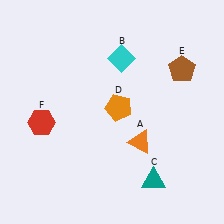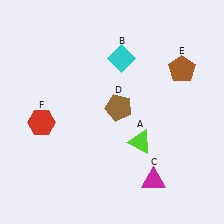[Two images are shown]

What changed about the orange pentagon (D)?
In Image 1, D is orange. In Image 2, it changed to brown.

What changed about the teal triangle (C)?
In Image 1, C is teal. In Image 2, it changed to magenta.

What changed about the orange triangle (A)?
In Image 1, A is orange. In Image 2, it changed to lime.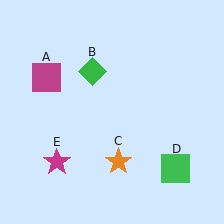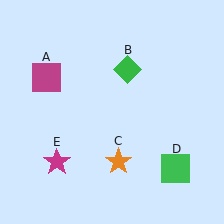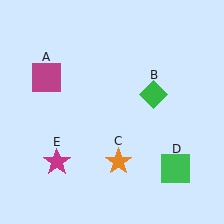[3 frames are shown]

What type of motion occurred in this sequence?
The green diamond (object B) rotated clockwise around the center of the scene.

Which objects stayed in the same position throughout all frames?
Magenta square (object A) and orange star (object C) and green square (object D) and magenta star (object E) remained stationary.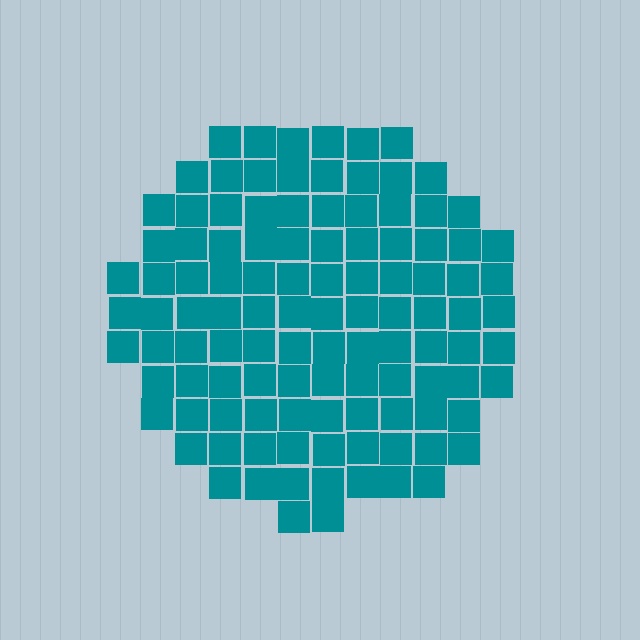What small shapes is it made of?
It is made of small squares.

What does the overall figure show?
The overall figure shows a circle.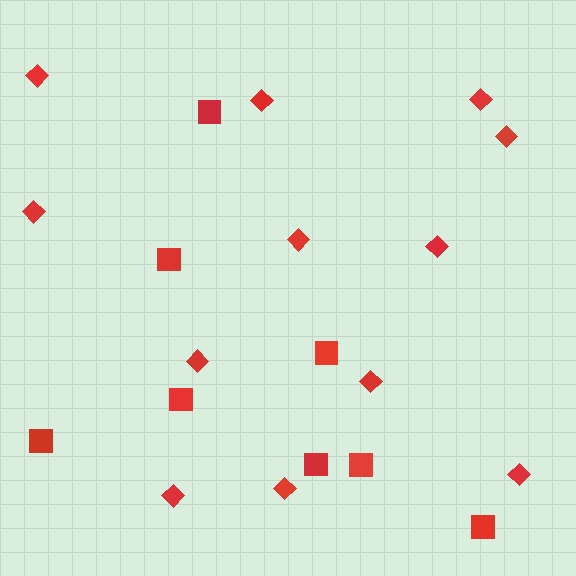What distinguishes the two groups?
There are 2 groups: one group of diamonds (12) and one group of squares (8).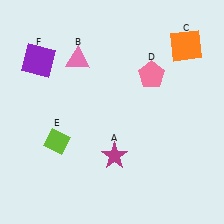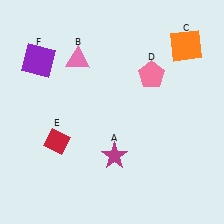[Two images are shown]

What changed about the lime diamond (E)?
In Image 1, E is lime. In Image 2, it changed to red.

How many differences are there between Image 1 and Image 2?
There is 1 difference between the two images.